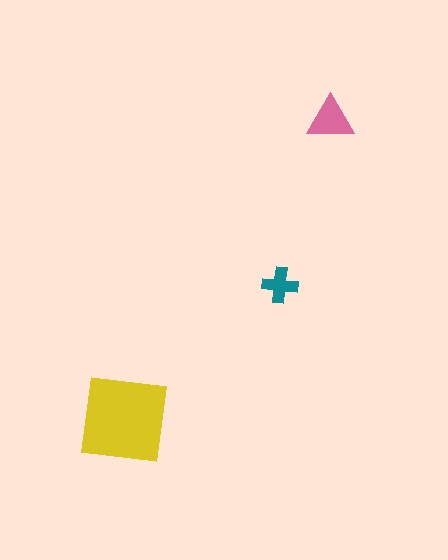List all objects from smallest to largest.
The teal cross, the pink triangle, the yellow square.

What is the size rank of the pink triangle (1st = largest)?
2nd.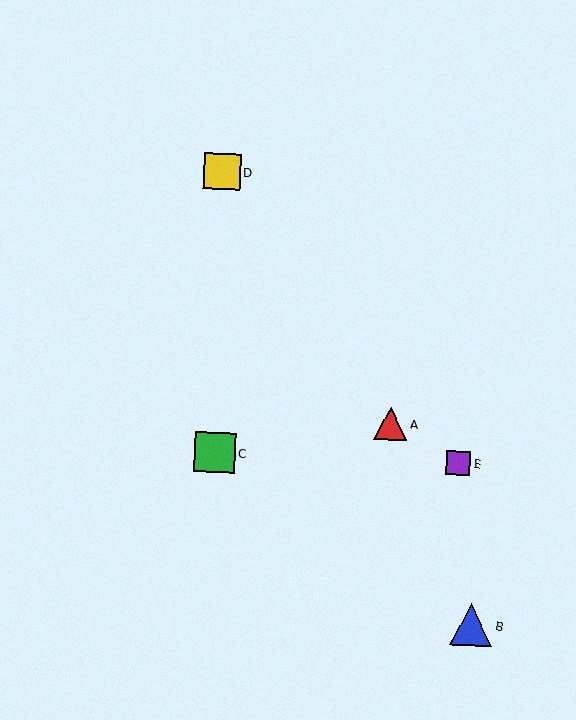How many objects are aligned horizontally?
2 objects (C, E) are aligned horizontally.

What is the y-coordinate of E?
Object E is at y≈463.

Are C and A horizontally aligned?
No, C is at y≈452 and A is at y≈424.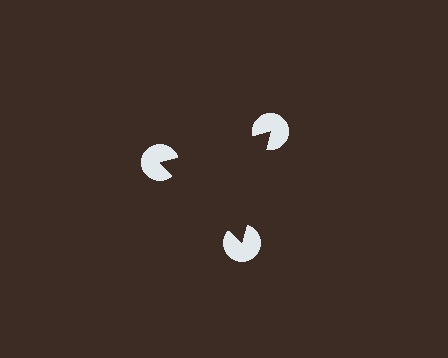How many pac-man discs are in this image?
There are 3 — one at each vertex of the illusory triangle.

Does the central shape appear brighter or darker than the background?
It typically appears slightly darker than the background, even though no actual brightness change is drawn.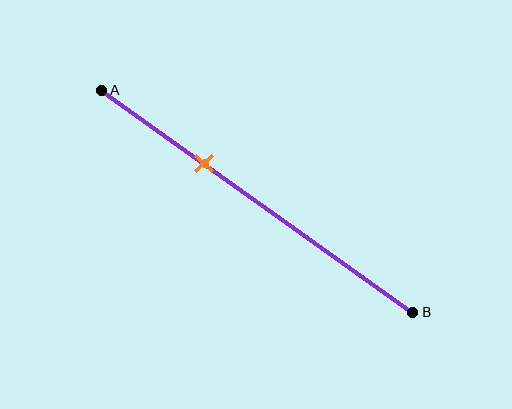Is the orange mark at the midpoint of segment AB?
No, the mark is at about 35% from A, not at the 50% midpoint.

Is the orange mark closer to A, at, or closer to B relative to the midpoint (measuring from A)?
The orange mark is closer to point A than the midpoint of segment AB.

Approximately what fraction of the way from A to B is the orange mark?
The orange mark is approximately 35% of the way from A to B.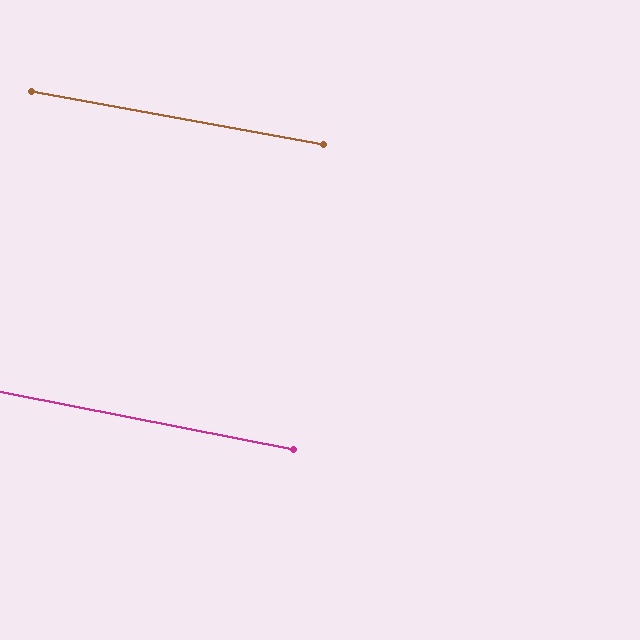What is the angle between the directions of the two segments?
Approximately 1 degree.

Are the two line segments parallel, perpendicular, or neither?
Parallel — their directions differ by only 0.9°.